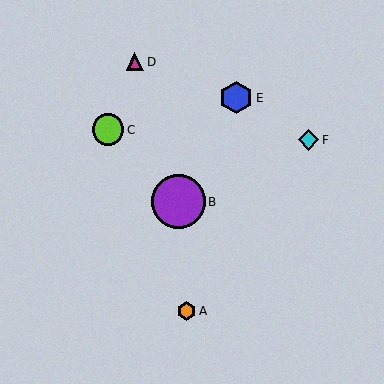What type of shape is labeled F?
Shape F is a cyan diamond.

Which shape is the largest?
The purple circle (labeled B) is the largest.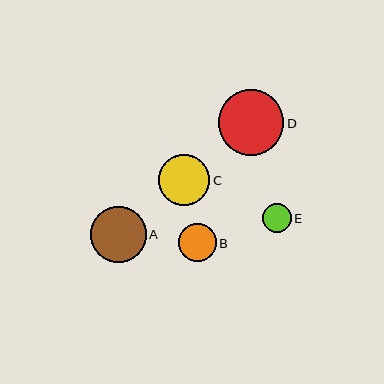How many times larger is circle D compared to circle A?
Circle D is approximately 1.2 times the size of circle A.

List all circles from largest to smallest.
From largest to smallest: D, A, C, B, E.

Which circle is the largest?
Circle D is the largest with a size of approximately 65 pixels.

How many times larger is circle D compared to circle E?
Circle D is approximately 2.3 times the size of circle E.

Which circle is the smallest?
Circle E is the smallest with a size of approximately 29 pixels.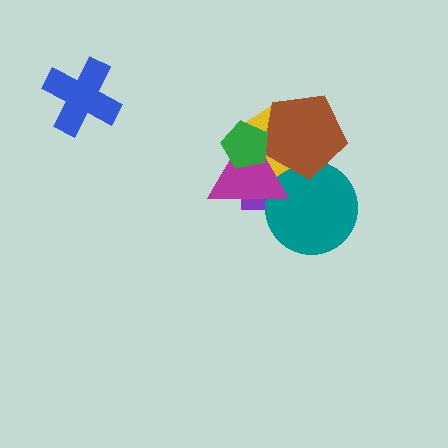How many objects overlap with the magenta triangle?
5 objects overlap with the magenta triangle.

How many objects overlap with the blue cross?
0 objects overlap with the blue cross.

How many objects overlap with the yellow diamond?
5 objects overlap with the yellow diamond.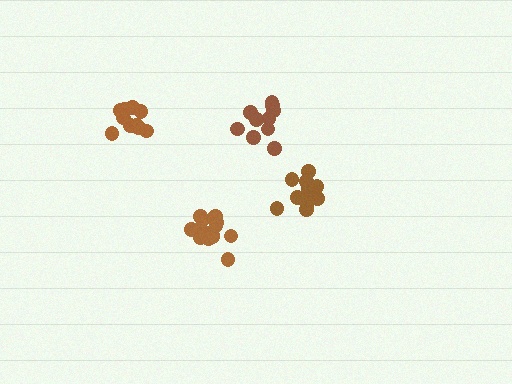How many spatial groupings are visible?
There are 4 spatial groupings.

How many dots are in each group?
Group 1: 15 dots, Group 2: 10 dots, Group 3: 11 dots, Group 4: 10 dots (46 total).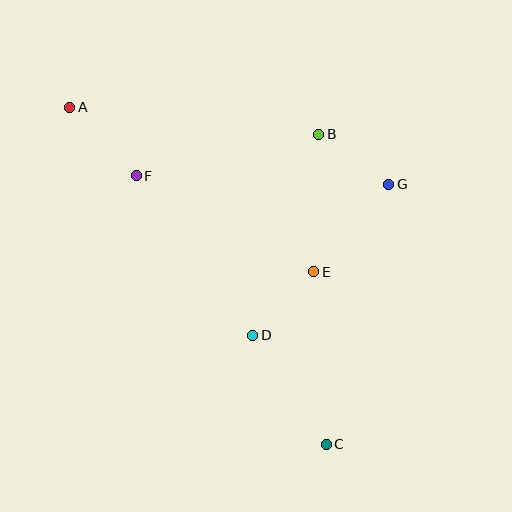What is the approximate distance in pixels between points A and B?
The distance between A and B is approximately 250 pixels.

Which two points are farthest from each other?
Points A and C are farthest from each other.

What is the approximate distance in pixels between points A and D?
The distance between A and D is approximately 292 pixels.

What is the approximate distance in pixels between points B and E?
The distance between B and E is approximately 137 pixels.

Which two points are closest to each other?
Points B and G are closest to each other.